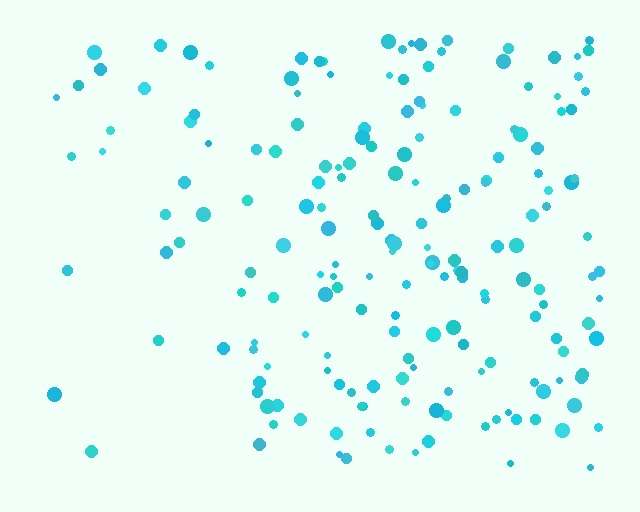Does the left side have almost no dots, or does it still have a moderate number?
Still a moderate number, just noticeably fewer than the right.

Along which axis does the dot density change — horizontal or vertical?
Horizontal.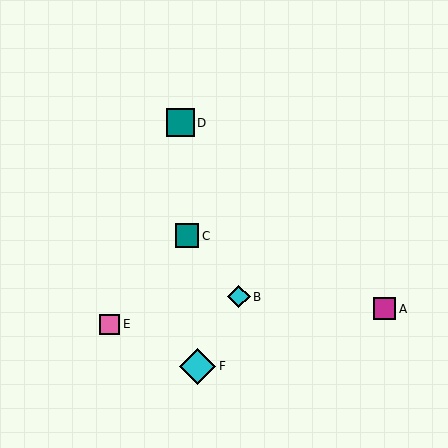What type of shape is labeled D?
Shape D is a teal square.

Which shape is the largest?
The cyan diamond (labeled F) is the largest.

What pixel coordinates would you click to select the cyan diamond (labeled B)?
Click at (239, 297) to select the cyan diamond B.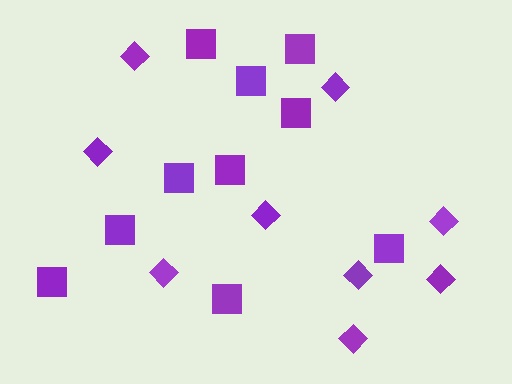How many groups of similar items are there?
There are 2 groups: one group of squares (10) and one group of diamonds (9).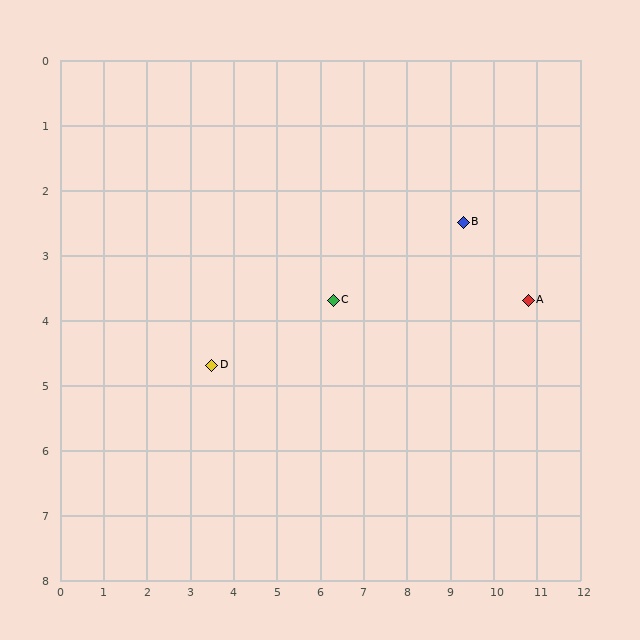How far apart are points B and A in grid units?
Points B and A are about 1.9 grid units apart.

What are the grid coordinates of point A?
Point A is at approximately (10.8, 3.7).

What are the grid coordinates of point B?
Point B is at approximately (9.3, 2.5).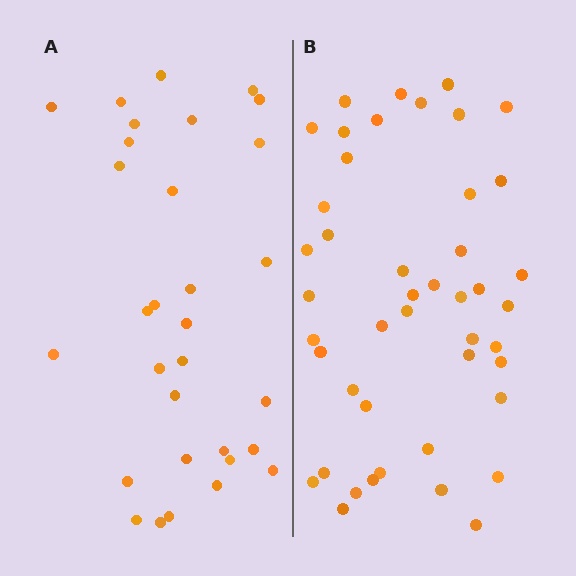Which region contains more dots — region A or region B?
Region B (the right region) has more dots.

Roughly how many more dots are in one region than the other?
Region B has approximately 15 more dots than region A.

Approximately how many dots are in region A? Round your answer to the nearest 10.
About 30 dots. (The exact count is 31, which rounds to 30.)